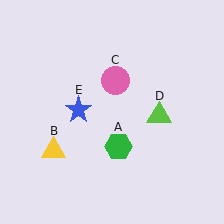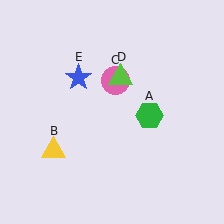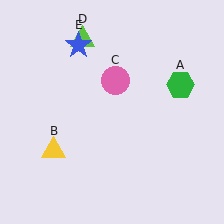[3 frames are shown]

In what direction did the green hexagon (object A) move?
The green hexagon (object A) moved up and to the right.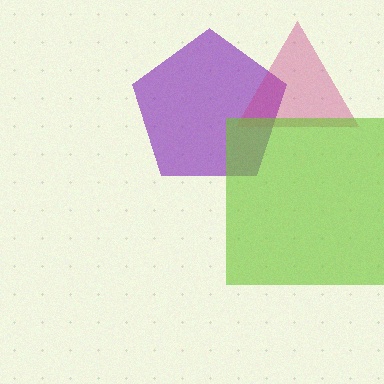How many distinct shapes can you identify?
There are 3 distinct shapes: a purple pentagon, a magenta triangle, a lime square.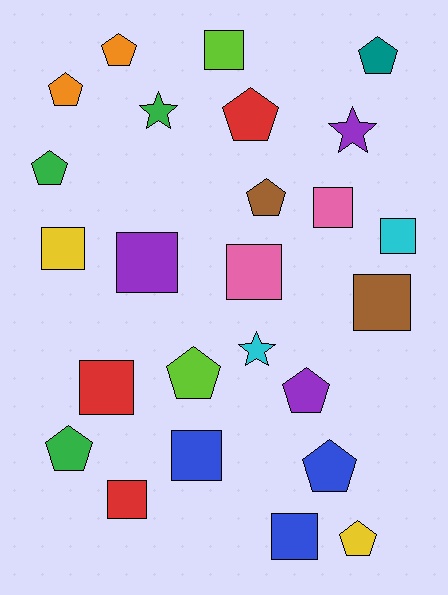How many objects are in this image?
There are 25 objects.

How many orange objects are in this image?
There are 2 orange objects.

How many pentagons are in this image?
There are 11 pentagons.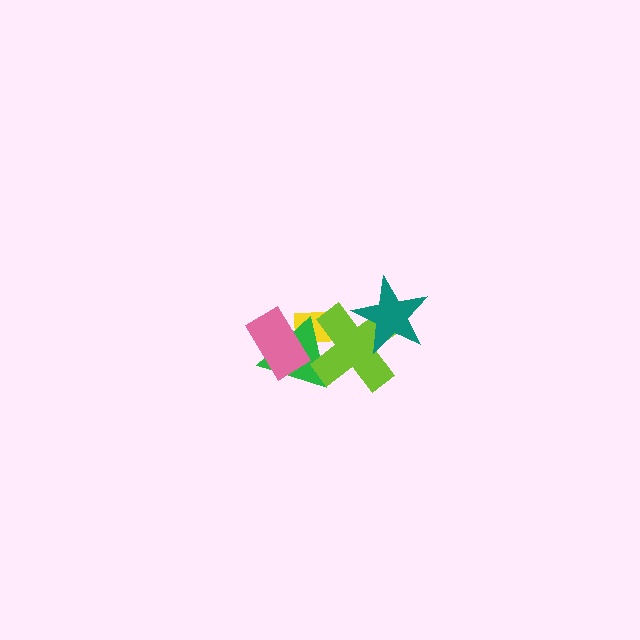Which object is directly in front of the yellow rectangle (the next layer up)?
The green triangle is directly in front of the yellow rectangle.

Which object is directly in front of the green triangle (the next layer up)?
The pink rectangle is directly in front of the green triangle.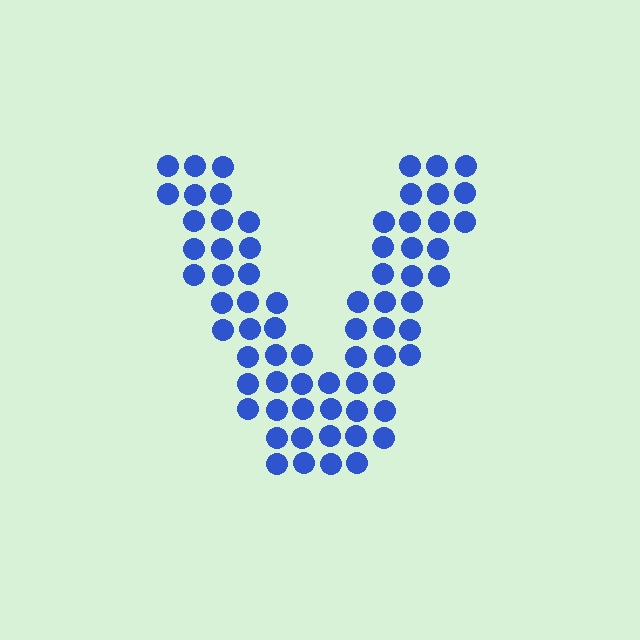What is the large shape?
The large shape is the letter V.